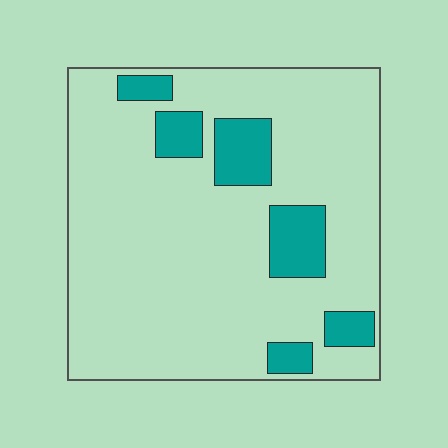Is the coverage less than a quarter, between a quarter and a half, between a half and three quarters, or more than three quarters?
Less than a quarter.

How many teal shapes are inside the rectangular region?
6.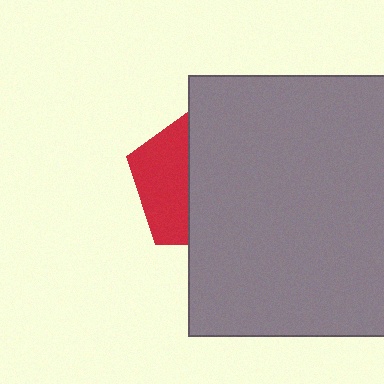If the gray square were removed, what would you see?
You would see the complete red pentagon.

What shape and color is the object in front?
The object in front is a gray square.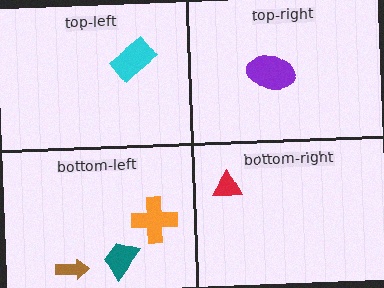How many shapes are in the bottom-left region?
3.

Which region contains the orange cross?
The bottom-left region.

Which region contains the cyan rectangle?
The top-left region.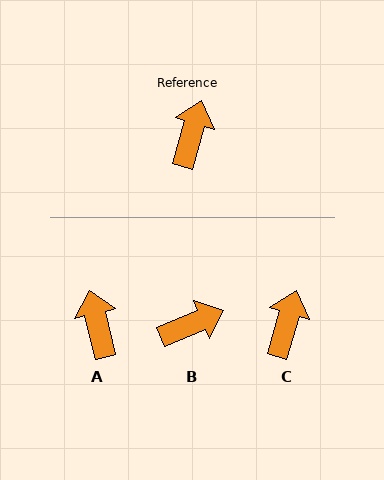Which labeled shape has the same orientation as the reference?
C.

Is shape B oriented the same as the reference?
No, it is off by about 52 degrees.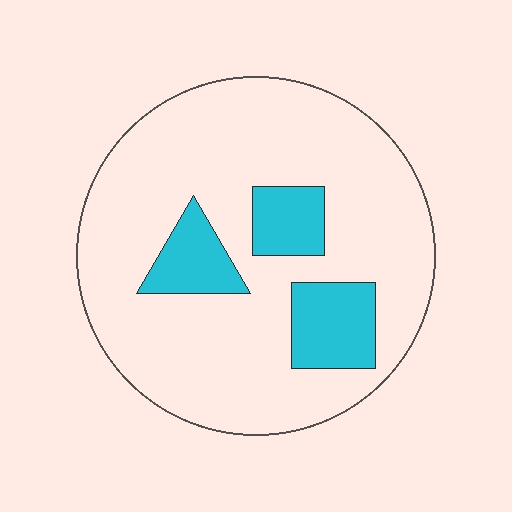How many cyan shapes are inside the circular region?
3.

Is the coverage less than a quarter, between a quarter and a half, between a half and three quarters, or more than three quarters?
Less than a quarter.